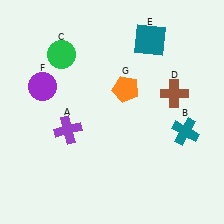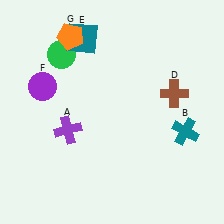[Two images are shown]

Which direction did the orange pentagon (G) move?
The orange pentagon (G) moved left.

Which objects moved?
The objects that moved are: the teal square (E), the orange pentagon (G).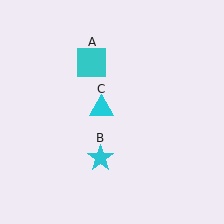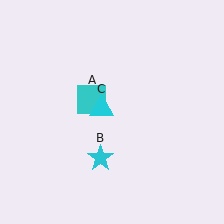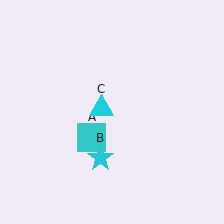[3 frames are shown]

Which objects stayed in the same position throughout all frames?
Cyan star (object B) and cyan triangle (object C) remained stationary.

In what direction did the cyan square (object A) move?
The cyan square (object A) moved down.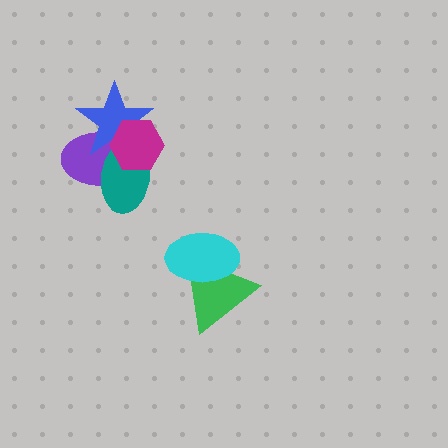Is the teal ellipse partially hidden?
Yes, it is partially covered by another shape.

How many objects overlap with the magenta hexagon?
3 objects overlap with the magenta hexagon.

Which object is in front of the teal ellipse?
The magenta hexagon is in front of the teal ellipse.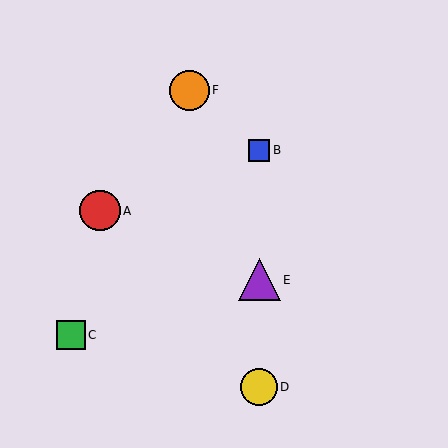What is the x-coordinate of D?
Object D is at x≈259.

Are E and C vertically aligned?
No, E is at x≈259 and C is at x≈71.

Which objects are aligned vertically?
Objects B, D, E are aligned vertically.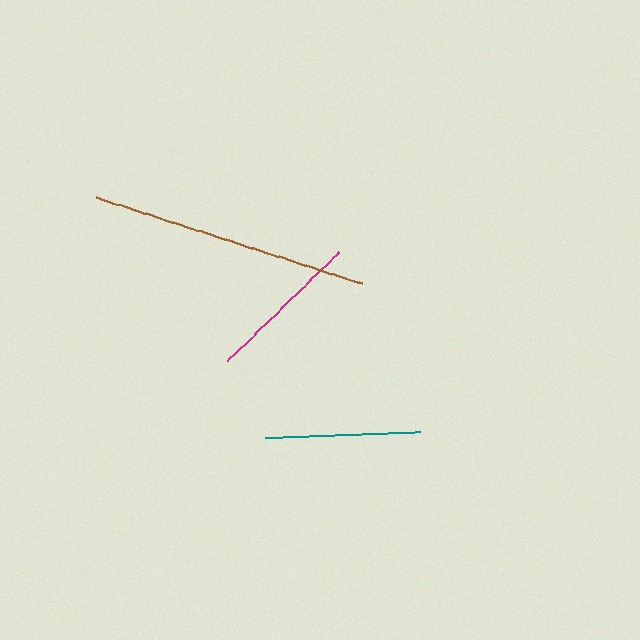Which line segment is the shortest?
The teal line is the shortest at approximately 155 pixels.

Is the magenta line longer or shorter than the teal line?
The magenta line is longer than the teal line.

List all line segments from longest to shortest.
From longest to shortest: brown, magenta, teal.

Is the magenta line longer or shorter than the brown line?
The brown line is longer than the magenta line.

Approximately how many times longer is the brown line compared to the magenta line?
The brown line is approximately 1.8 times the length of the magenta line.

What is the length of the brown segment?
The brown segment is approximately 279 pixels long.